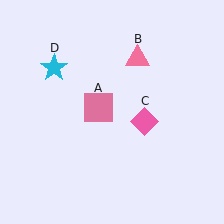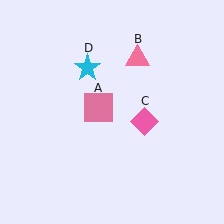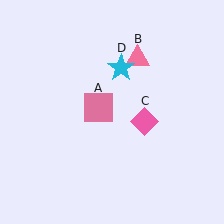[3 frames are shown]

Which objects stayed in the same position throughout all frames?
Pink square (object A) and pink triangle (object B) and pink diamond (object C) remained stationary.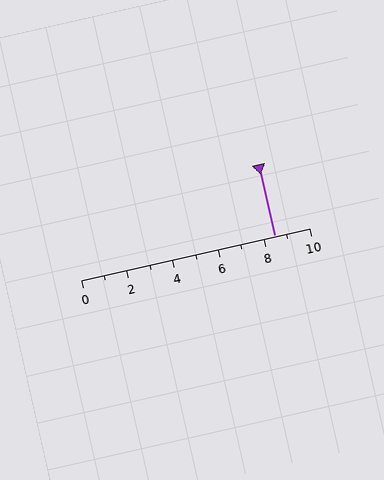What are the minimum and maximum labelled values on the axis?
The axis runs from 0 to 10.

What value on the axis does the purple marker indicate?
The marker indicates approximately 8.5.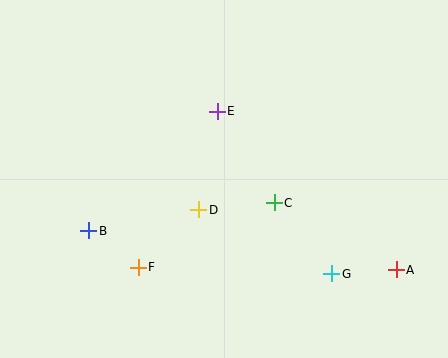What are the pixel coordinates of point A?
Point A is at (396, 270).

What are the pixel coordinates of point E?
Point E is at (217, 111).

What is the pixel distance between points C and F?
The distance between C and F is 151 pixels.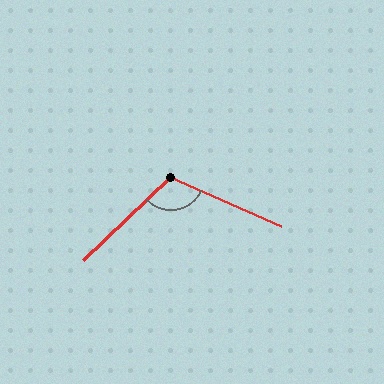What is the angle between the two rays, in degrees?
Approximately 112 degrees.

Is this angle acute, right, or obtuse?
It is obtuse.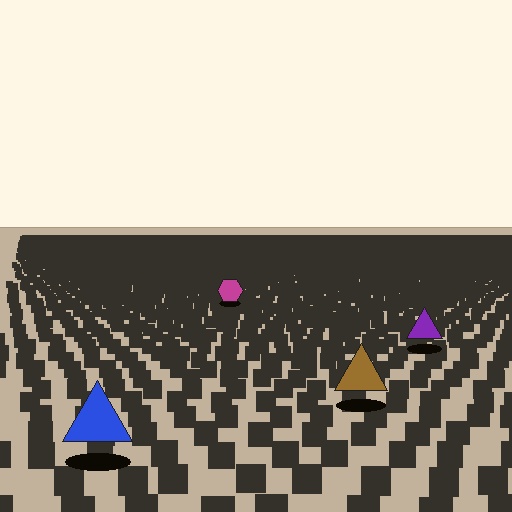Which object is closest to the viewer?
The blue triangle is closest. The texture marks near it are larger and more spread out.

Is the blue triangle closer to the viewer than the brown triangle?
Yes. The blue triangle is closer — you can tell from the texture gradient: the ground texture is coarser near it.